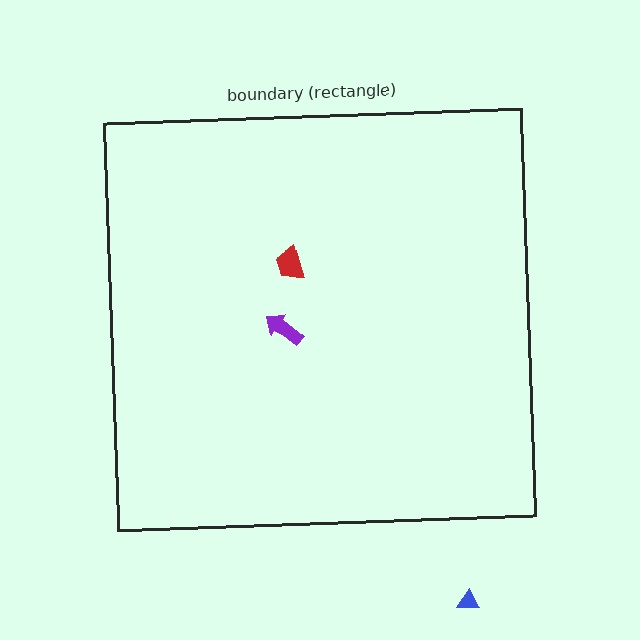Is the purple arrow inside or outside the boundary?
Inside.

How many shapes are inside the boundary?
2 inside, 1 outside.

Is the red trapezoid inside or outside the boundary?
Inside.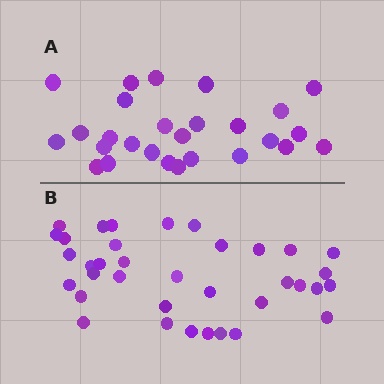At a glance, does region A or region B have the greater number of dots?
Region B (the bottom region) has more dots.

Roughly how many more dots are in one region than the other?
Region B has roughly 8 or so more dots than region A.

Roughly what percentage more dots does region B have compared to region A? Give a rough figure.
About 35% more.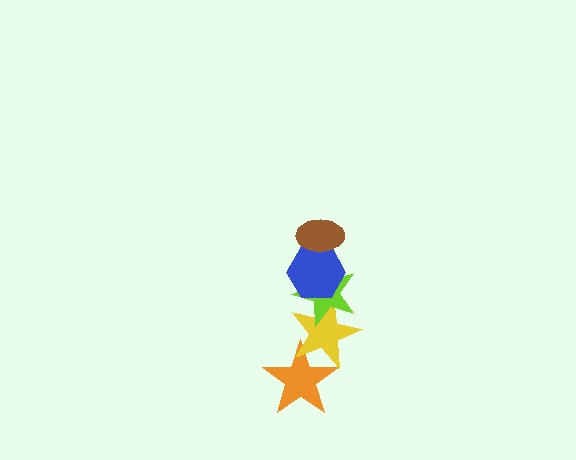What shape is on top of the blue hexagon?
The brown ellipse is on top of the blue hexagon.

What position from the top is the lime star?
The lime star is 3rd from the top.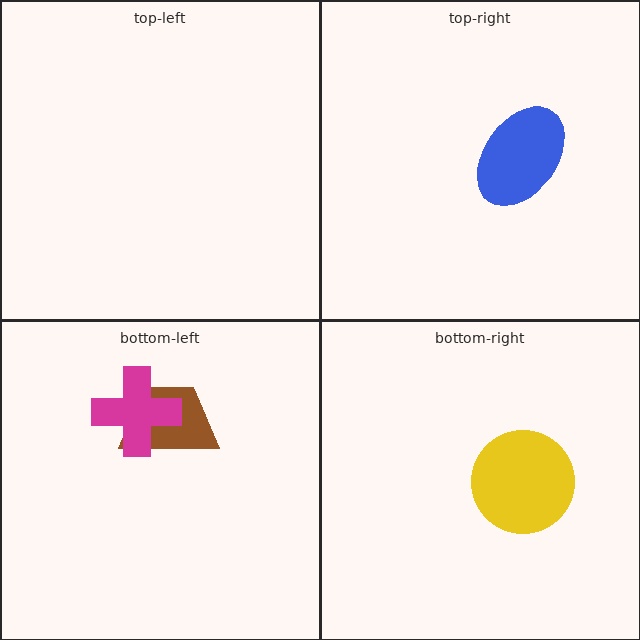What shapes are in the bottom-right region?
The yellow circle.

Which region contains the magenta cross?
The bottom-left region.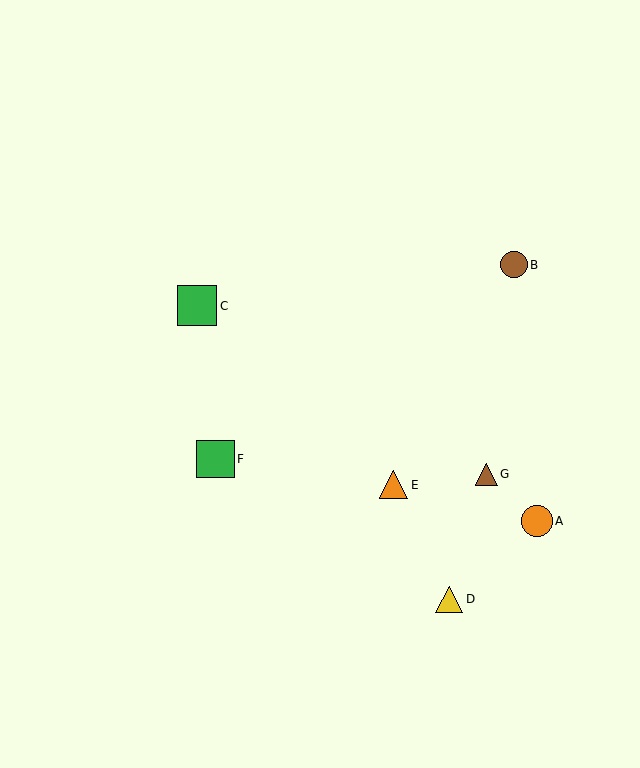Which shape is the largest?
The green square (labeled C) is the largest.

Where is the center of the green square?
The center of the green square is at (215, 459).